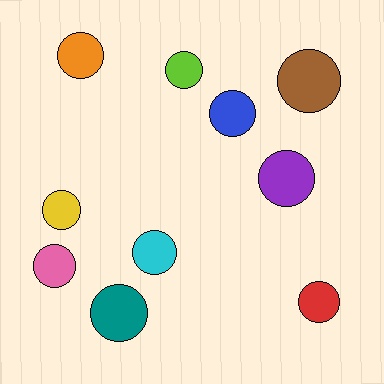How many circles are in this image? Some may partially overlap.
There are 10 circles.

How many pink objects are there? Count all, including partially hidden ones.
There is 1 pink object.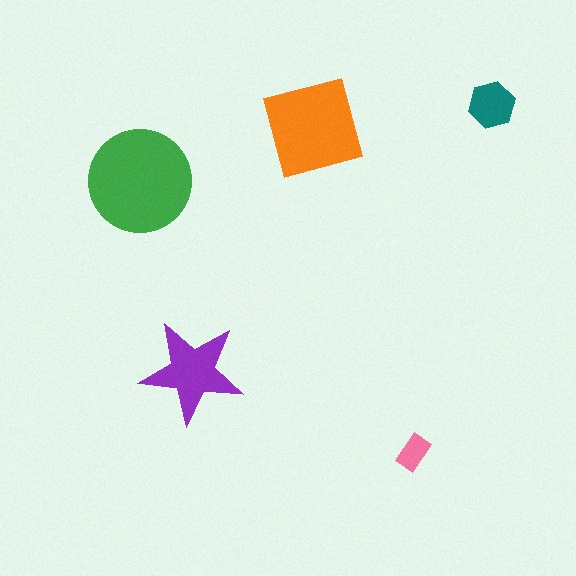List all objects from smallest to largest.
The pink rectangle, the teal hexagon, the purple star, the orange square, the green circle.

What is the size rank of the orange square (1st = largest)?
2nd.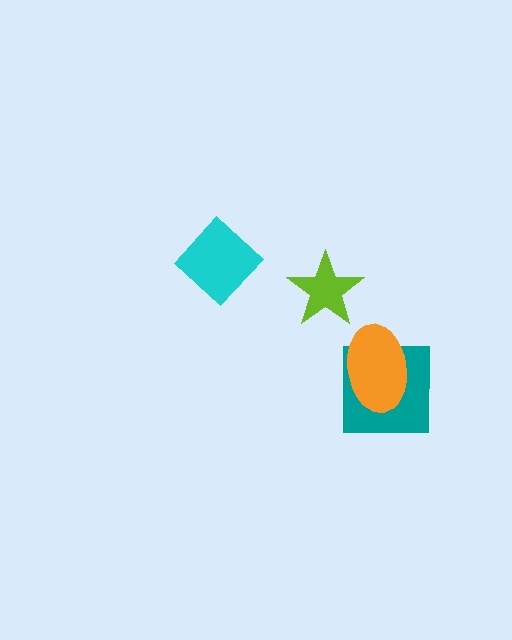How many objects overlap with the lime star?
0 objects overlap with the lime star.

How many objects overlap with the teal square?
1 object overlaps with the teal square.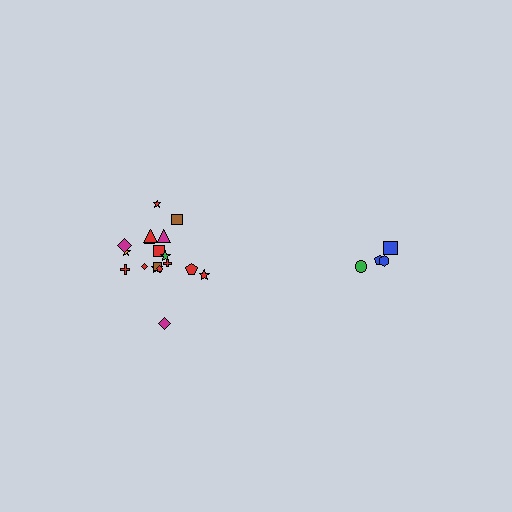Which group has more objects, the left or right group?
The left group.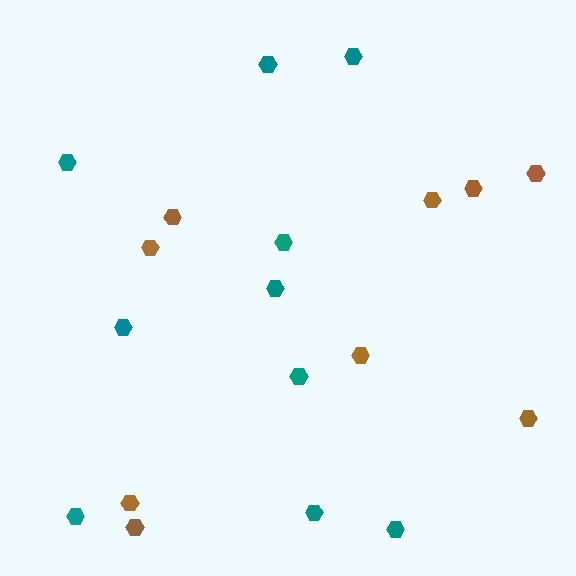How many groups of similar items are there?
There are 2 groups: one group of teal hexagons (10) and one group of brown hexagons (9).